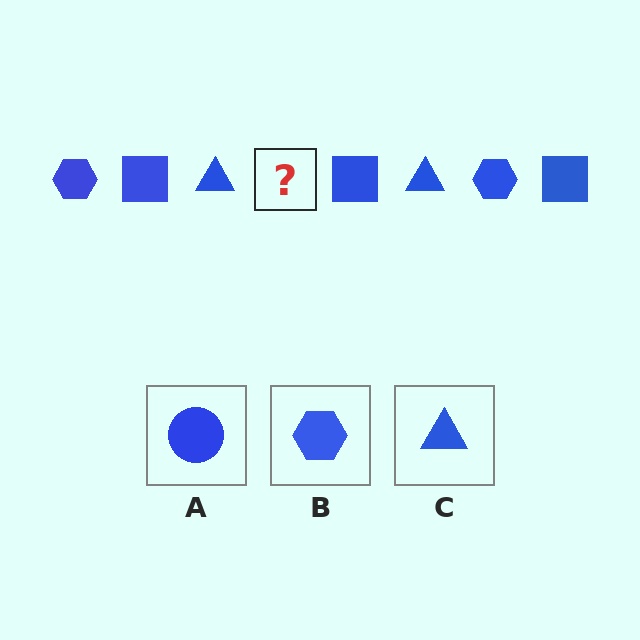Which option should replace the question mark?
Option B.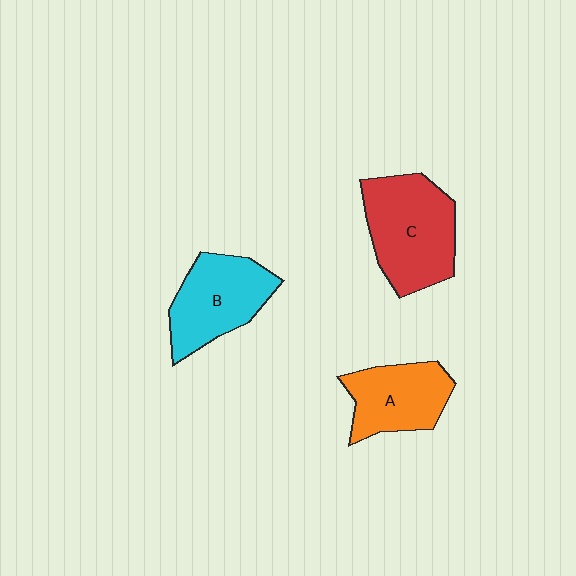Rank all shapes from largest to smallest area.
From largest to smallest: C (red), B (cyan), A (orange).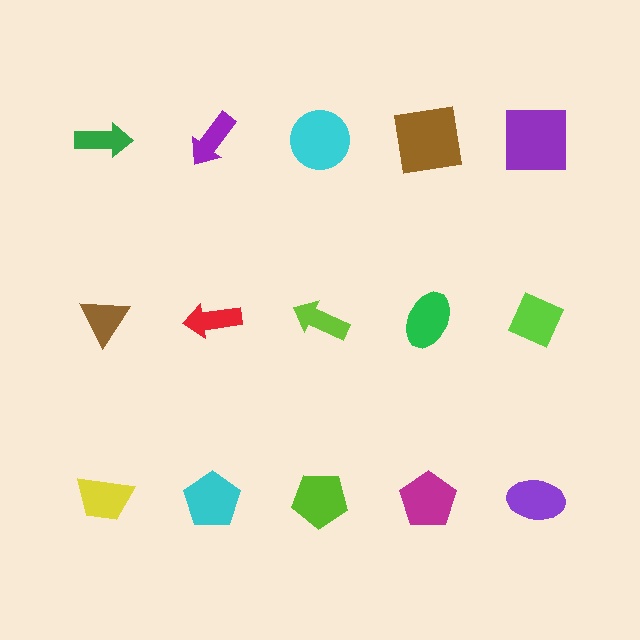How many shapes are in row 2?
5 shapes.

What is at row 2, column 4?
A green ellipse.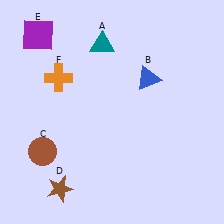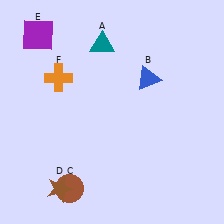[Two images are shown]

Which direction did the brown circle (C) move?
The brown circle (C) moved down.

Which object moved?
The brown circle (C) moved down.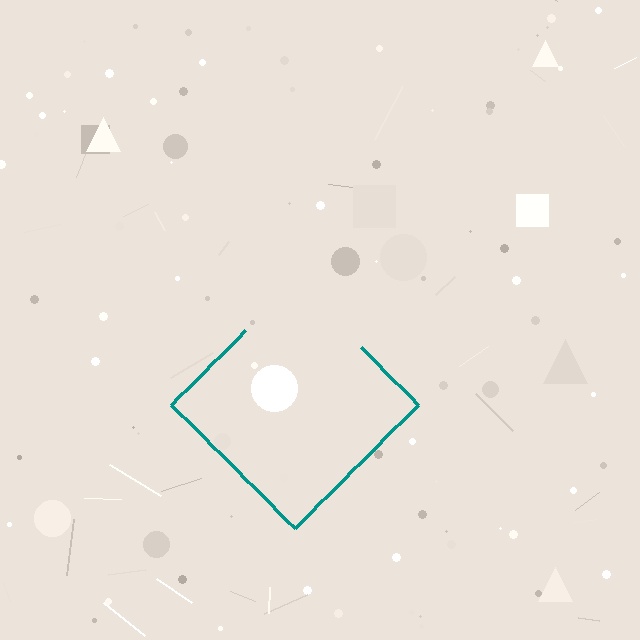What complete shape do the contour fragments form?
The contour fragments form a diamond.